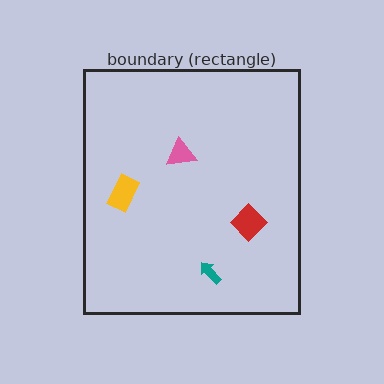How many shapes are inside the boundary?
4 inside, 0 outside.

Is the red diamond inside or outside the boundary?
Inside.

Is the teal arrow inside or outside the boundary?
Inside.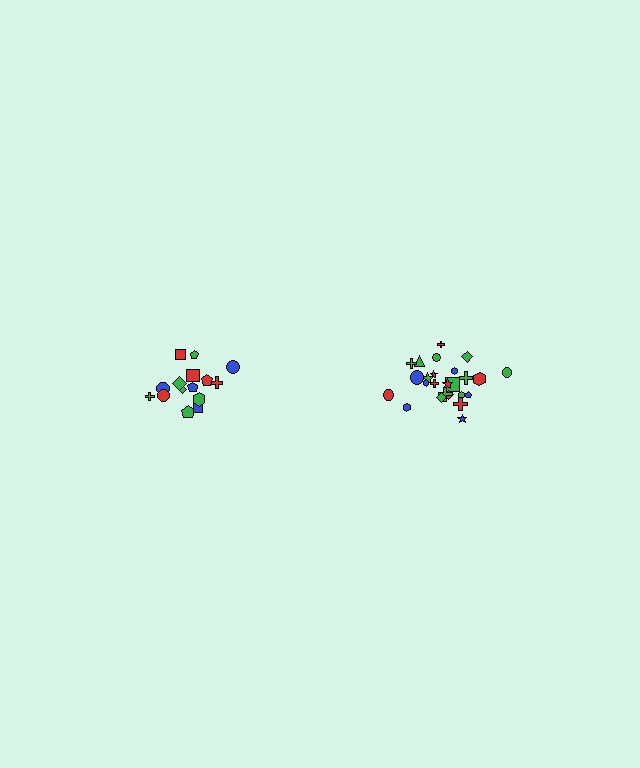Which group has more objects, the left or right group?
The right group.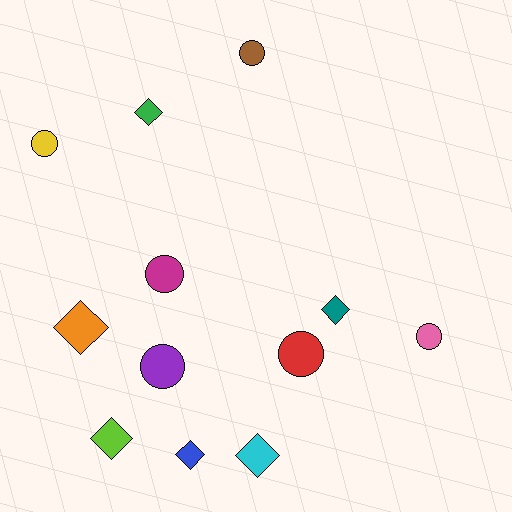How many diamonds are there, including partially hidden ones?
There are 6 diamonds.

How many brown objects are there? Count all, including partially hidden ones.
There is 1 brown object.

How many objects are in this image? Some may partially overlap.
There are 12 objects.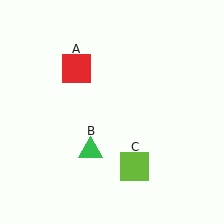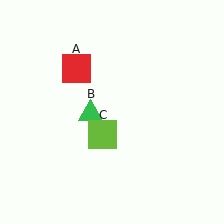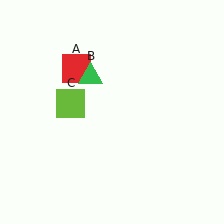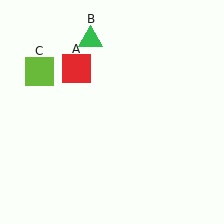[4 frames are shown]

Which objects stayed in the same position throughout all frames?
Red square (object A) remained stationary.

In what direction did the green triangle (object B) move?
The green triangle (object B) moved up.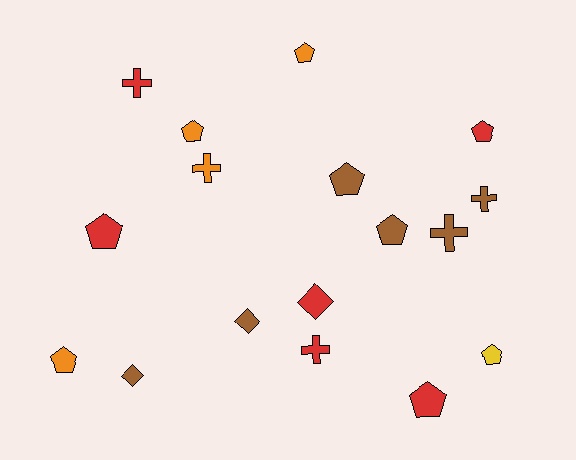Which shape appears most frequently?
Pentagon, with 9 objects.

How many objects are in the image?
There are 17 objects.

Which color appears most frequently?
Brown, with 6 objects.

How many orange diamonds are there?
There are no orange diamonds.